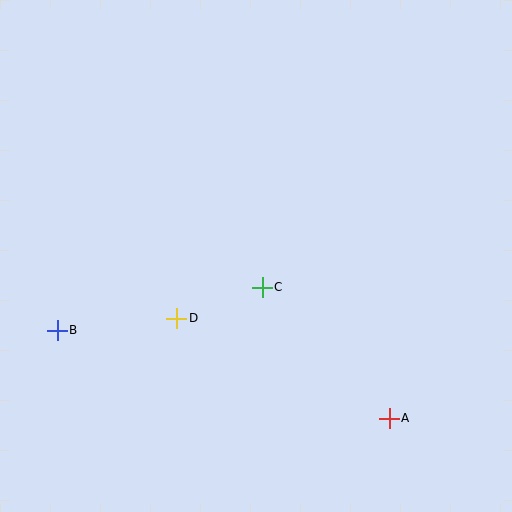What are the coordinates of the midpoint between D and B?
The midpoint between D and B is at (117, 324).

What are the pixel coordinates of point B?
Point B is at (57, 330).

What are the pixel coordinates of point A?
Point A is at (389, 418).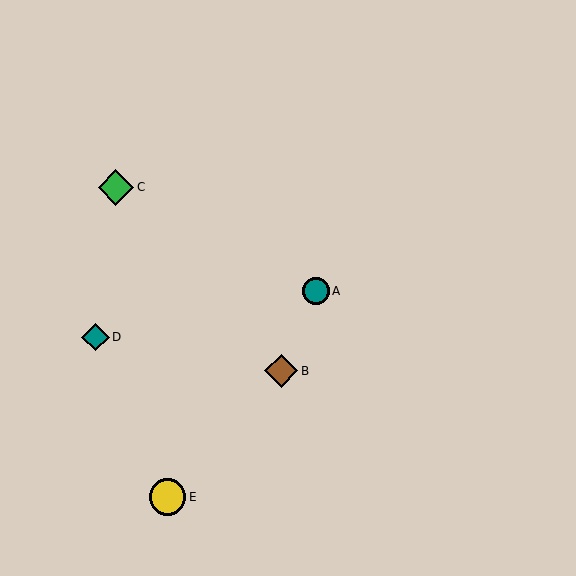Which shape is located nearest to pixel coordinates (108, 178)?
The green diamond (labeled C) at (116, 187) is nearest to that location.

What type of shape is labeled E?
Shape E is a yellow circle.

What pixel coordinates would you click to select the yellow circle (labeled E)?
Click at (167, 497) to select the yellow circle E.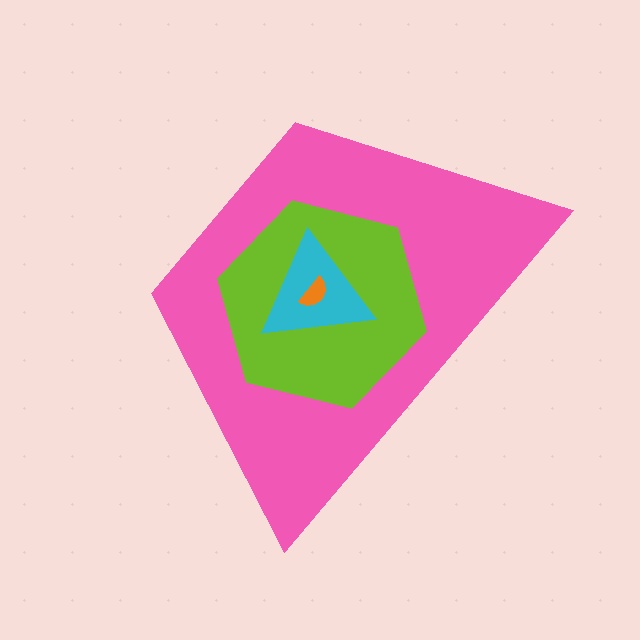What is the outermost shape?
The pink trapezoid.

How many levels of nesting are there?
4.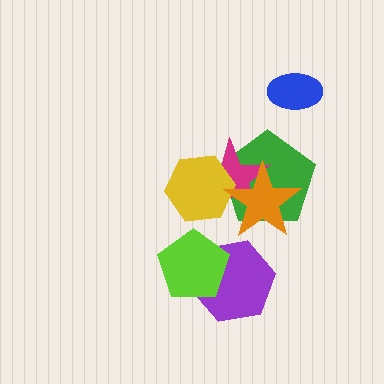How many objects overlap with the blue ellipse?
0 objects overlap with the blue ellipse.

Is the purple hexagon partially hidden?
Yes, it is partially covered by another shape.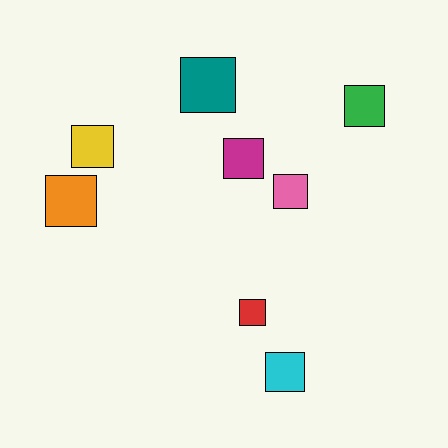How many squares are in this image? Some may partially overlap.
There are 8 squares.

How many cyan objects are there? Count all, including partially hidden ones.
There is 1 cyan object.